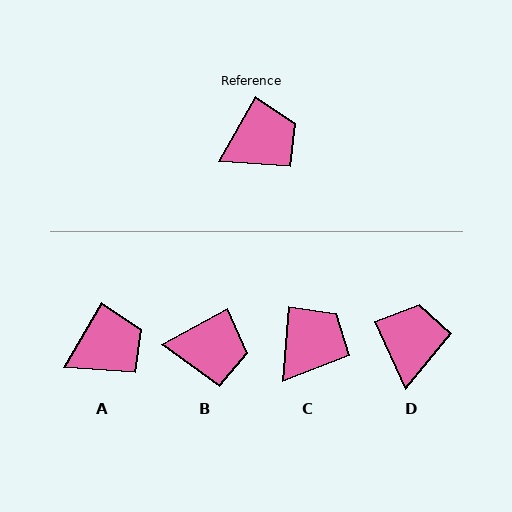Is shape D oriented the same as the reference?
No, it is off by about 55 degrees.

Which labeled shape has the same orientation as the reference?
A.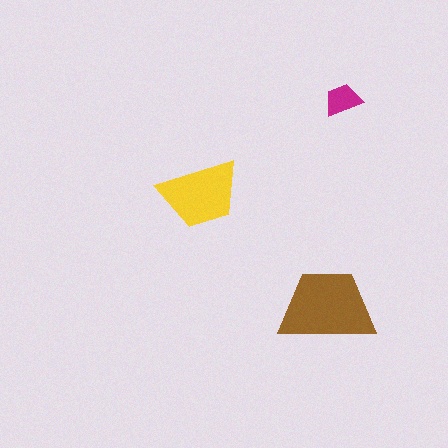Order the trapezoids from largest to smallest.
the brown one, the yellow one, the magenta one.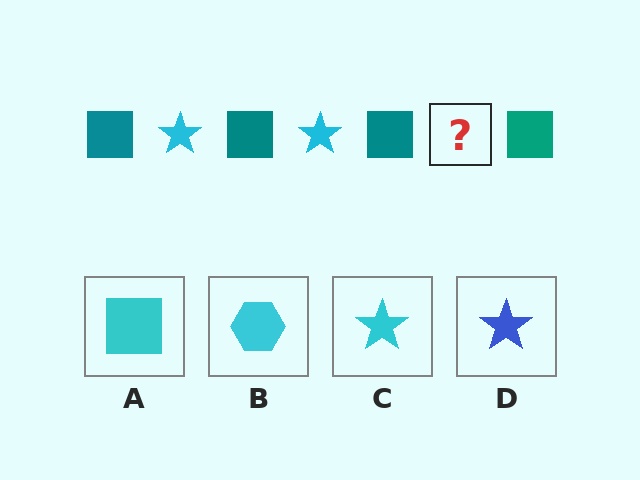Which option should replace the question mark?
Option C.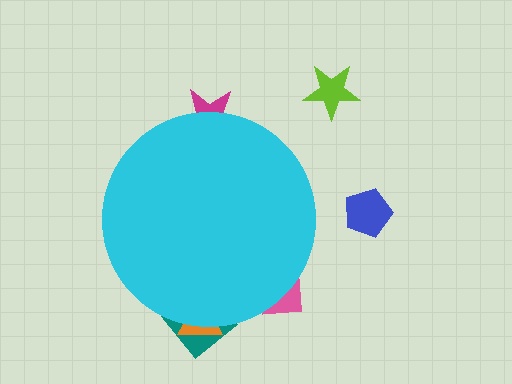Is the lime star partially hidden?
No, the lime star is fully visible.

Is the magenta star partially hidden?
Yes, the magenta star is partially hidden behind the cyan circle.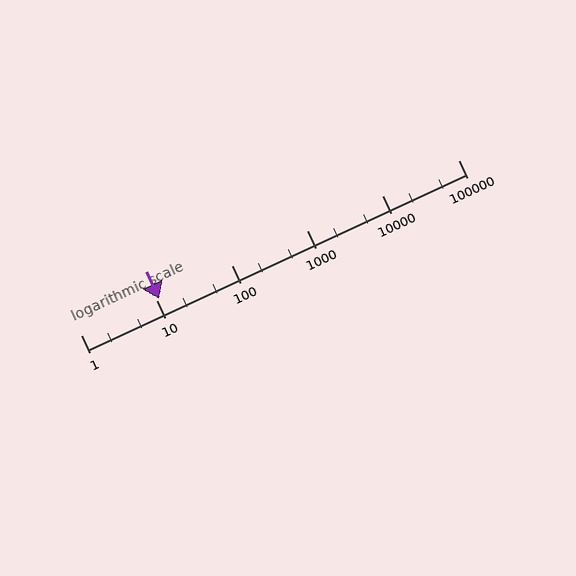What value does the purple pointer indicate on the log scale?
The pointer indicates approximately 11.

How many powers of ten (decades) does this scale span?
The scale spans 5 decades, from 1 to 100000.